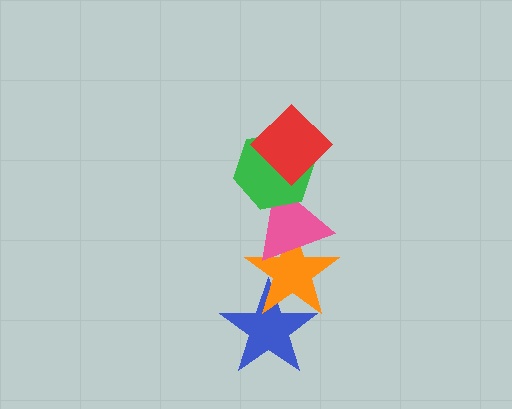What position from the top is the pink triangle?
The pink triangle is 3rd from the top.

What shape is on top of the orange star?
The pink triangle is on top of the orange star.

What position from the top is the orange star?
The orange star is 4th from the top.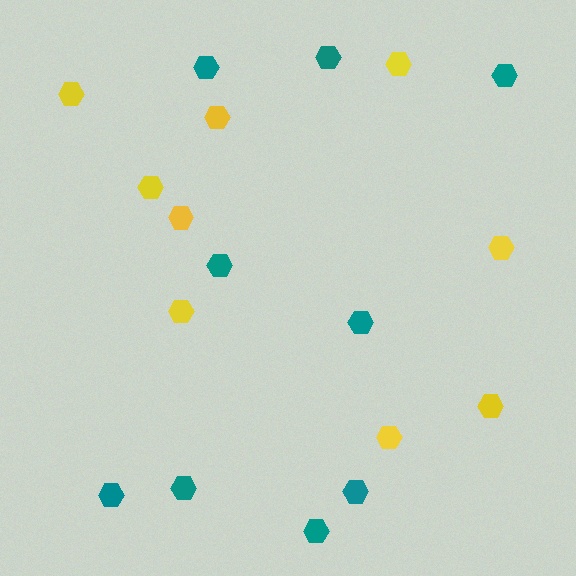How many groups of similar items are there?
There are 2 groups: one group of yellow hexagons (9) and one group of teal hexagons (9).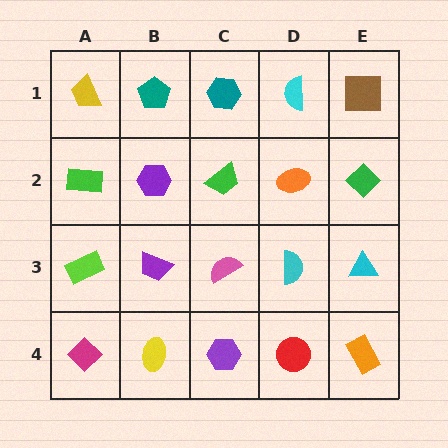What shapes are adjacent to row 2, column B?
A teal pentagon (row 1, column B), a purple trapezoid (row 3, column B), a green rectangle (row 2, column A), a green trapezoid (row 2, column C).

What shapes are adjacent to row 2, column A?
A yellow trapezoid (row 1, column A), a lime rectangle (row 3, column A), a purple hexagon (row 2, column B).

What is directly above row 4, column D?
A cyan semicircle.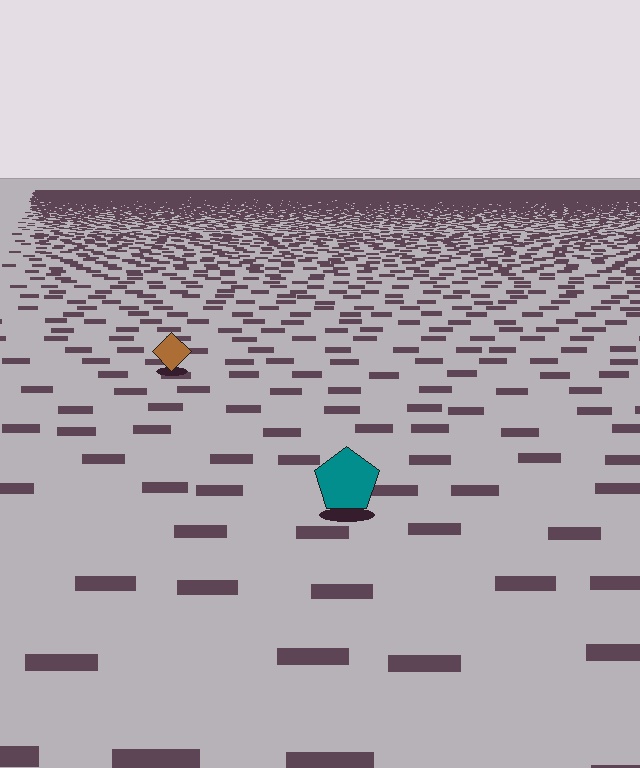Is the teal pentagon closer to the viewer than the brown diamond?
Yes. The teal pentagon is closer — you can tell from the texture gradient: the ground texture is coarser near it.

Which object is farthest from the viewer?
The brown diamond is farthest from the viewer. It appears smaller and the ground texture around it is denser.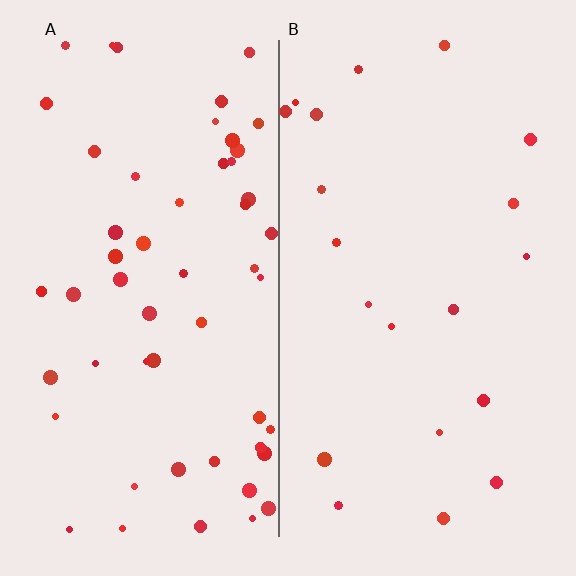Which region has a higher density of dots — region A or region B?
A (the left).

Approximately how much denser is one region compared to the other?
Approximately 2.7× — region A over region B.